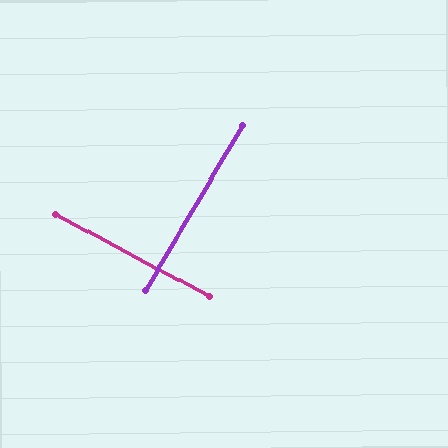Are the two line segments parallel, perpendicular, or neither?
Perpendicular — they meet at approximately 88°.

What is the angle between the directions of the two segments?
Approximately 88 degrees.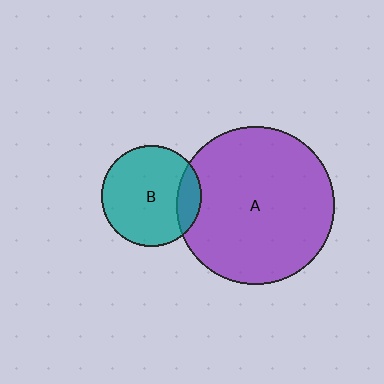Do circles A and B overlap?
Yes.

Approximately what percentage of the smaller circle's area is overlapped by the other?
Approximately 15%.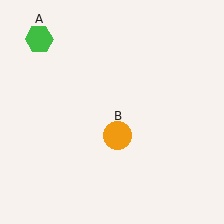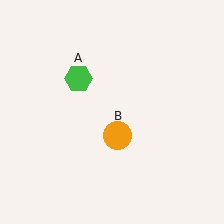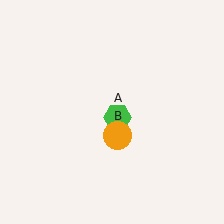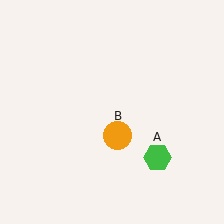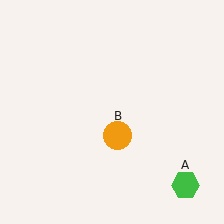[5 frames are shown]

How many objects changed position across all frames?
1 object changed position: green hexagon (object A).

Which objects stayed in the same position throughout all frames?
Orange circle (object B) remained stationary.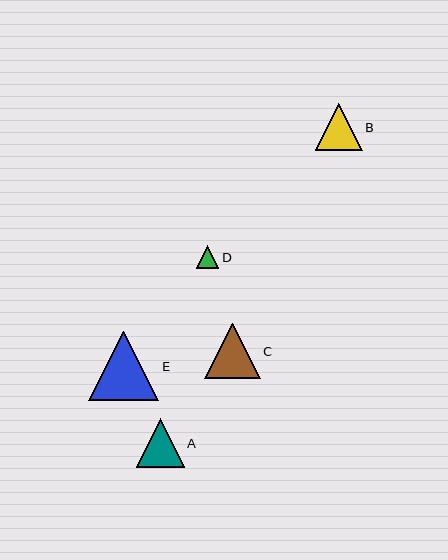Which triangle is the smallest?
Triangle D is the smallest with a size of approximately 22 pixels.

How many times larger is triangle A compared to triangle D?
Triangle A is approximately 2.2 times the size of triangle D.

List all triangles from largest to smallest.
From largest to smallest: E, C, A, B, D.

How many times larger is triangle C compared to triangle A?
Triangle C is approximately 1.1 times the size of triangle A.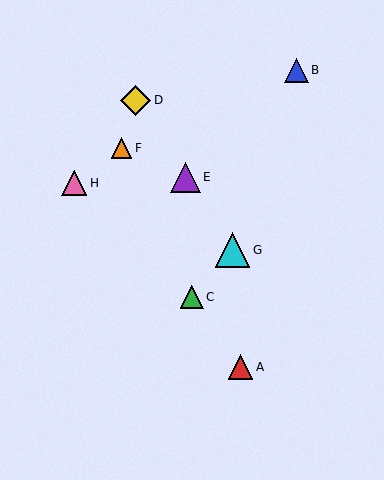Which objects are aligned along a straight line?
Objects D, E, G are aligned along a straight line.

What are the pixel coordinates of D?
Object D is at (135, 100).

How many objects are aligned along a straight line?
3 objects (D, E, G) are aligned along a straight line.